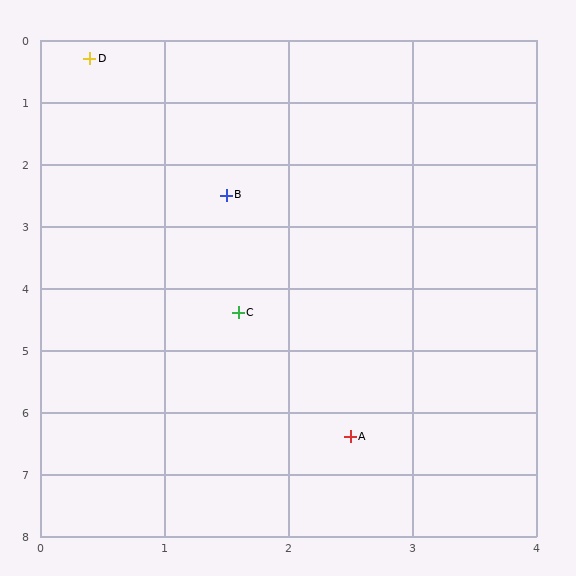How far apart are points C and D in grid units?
Points C and D are about 4.3 grid units apart.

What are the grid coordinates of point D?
Point D is at approximately (0.4, 0.3).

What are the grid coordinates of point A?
Point A is at approximately (2.5, 6.4).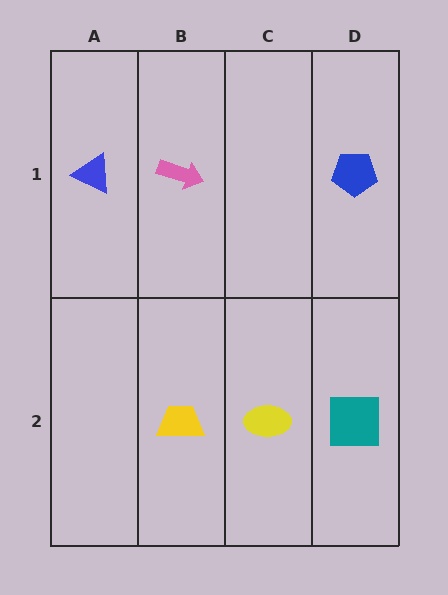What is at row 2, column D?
A teal square.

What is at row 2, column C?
A yellow ellipse.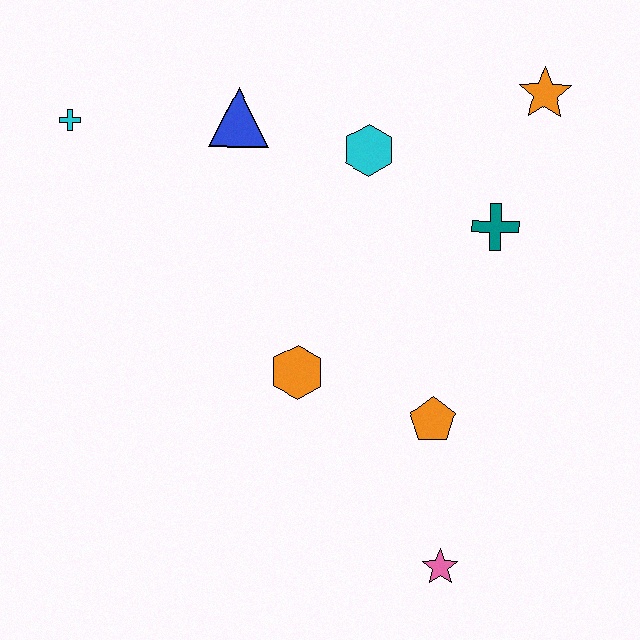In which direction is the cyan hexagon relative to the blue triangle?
The cyan hexagon is to the right of the blue triangle.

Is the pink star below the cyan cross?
Yes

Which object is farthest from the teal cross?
The cyan cross is farthest from the teal cross.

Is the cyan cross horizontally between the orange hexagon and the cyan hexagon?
No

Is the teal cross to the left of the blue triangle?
No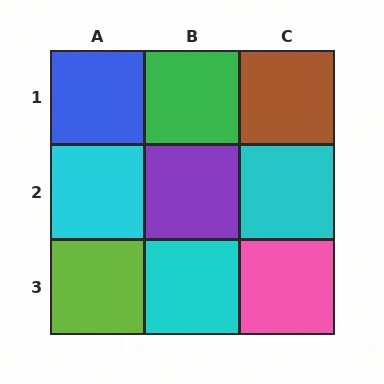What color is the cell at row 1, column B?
Green.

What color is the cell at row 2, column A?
Cyan.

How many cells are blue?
1 cell is blue.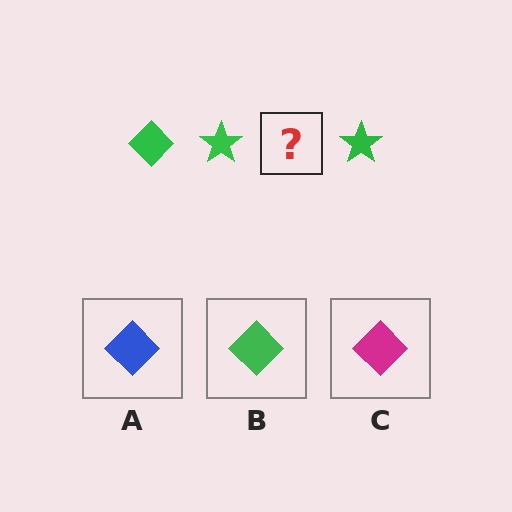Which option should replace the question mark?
Option B.